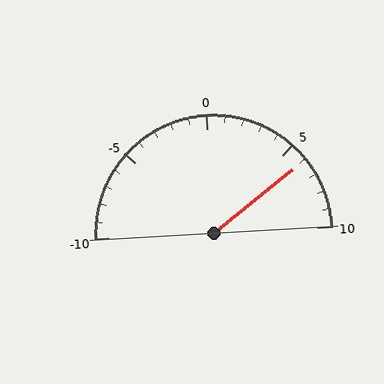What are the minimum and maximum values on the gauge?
The gauge ranges from -10 to 10.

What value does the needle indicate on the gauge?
The needle indicates approximately 6.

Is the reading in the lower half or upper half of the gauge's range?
The reading is in the upper half of the range (-10 to 10).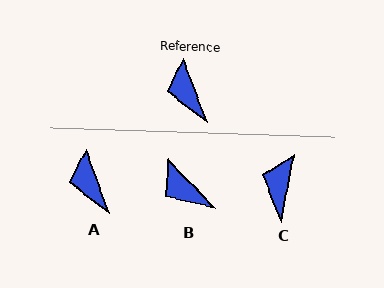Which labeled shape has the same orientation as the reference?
A.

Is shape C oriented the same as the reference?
No, it is off by about 31 degrees.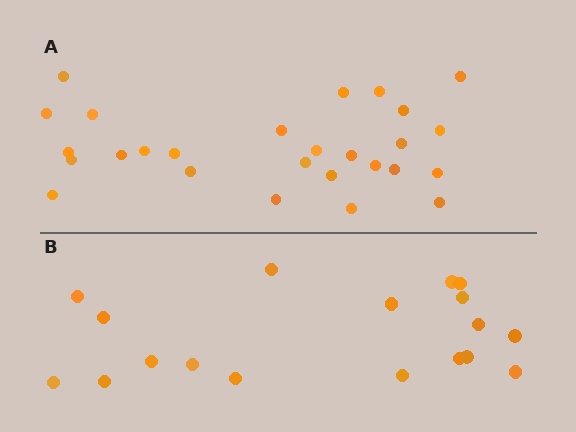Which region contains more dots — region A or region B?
Region A (the top region) has more dots.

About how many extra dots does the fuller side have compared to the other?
Region A has roughly 8 or so more dots than region B.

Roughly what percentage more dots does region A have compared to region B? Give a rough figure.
About 50% more.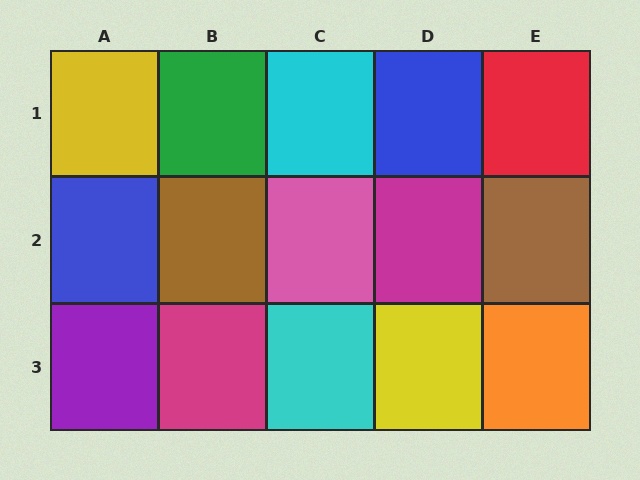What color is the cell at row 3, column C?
Cyan.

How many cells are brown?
2 cells are brown.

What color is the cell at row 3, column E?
Orange.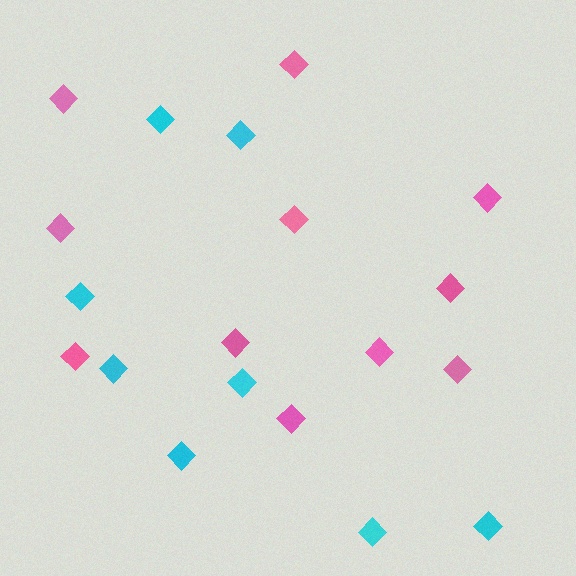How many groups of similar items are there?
There are 2 groups: one group of pink diamonds (11) and one group of cyan diamonds (8).